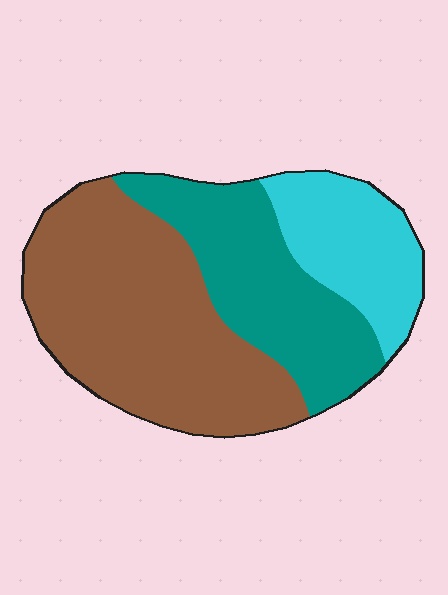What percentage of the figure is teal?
Teal takes up about one third (1/3) of the figure.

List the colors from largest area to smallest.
From largest to smallest: brown, teal, cyan.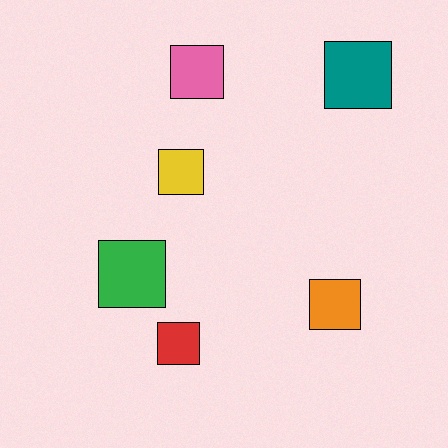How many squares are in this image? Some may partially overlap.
There are 6 squares.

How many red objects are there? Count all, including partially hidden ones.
There is 1 red object.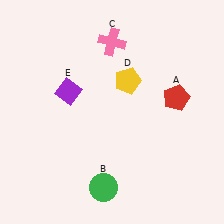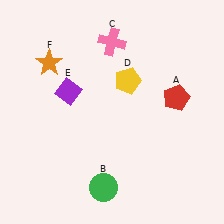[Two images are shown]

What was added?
An orange star (F) was added in Image 2.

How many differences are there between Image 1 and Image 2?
There is 1 difference between the two images.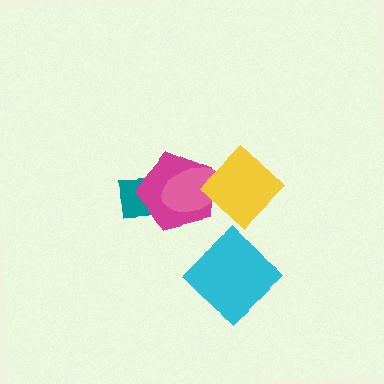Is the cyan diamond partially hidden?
No, no other shape covers it.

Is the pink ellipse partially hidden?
Yes, it is partially covered by another shape.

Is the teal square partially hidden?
Yes, it is partially covered by another shape.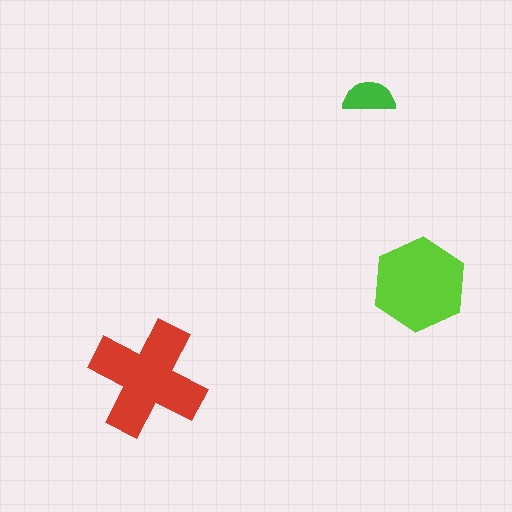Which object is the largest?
The red cross.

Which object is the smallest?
The green semicircle.